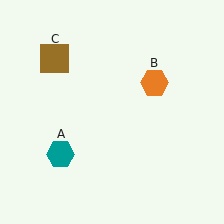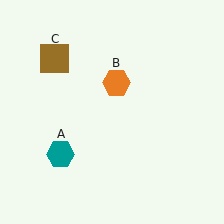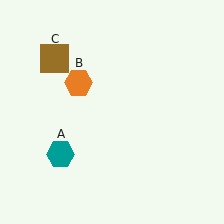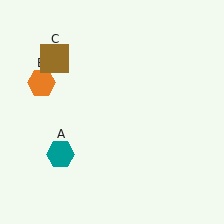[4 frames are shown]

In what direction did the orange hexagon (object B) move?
The orange hexagon (object B) moved left.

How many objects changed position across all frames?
1 object changed position: orange hexagon (object B).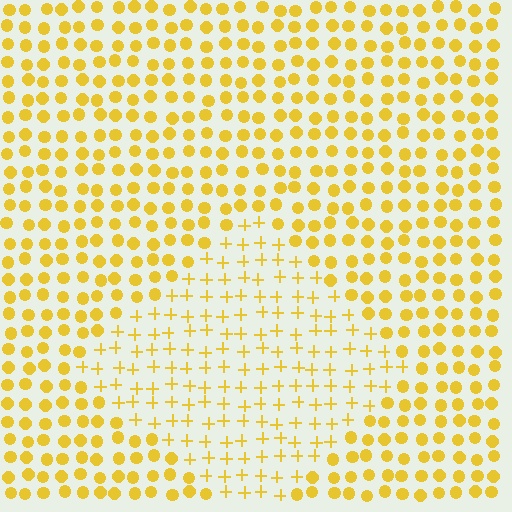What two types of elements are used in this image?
The image uses plus signs inside the diamond region and circles outside it.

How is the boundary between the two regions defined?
The boundary is defined by a change in element shape: plus signs inside vs. circles outside. All elements share the same color and spacing.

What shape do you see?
I see a diamond.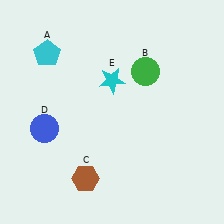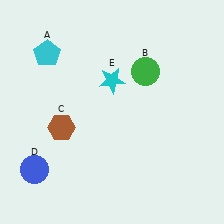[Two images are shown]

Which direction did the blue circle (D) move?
The blue circle (D) moved down.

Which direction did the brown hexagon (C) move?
The brown hexagon (C) moved up.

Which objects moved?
The objects that moved are: the brown hexagon (C), the blue circle (D).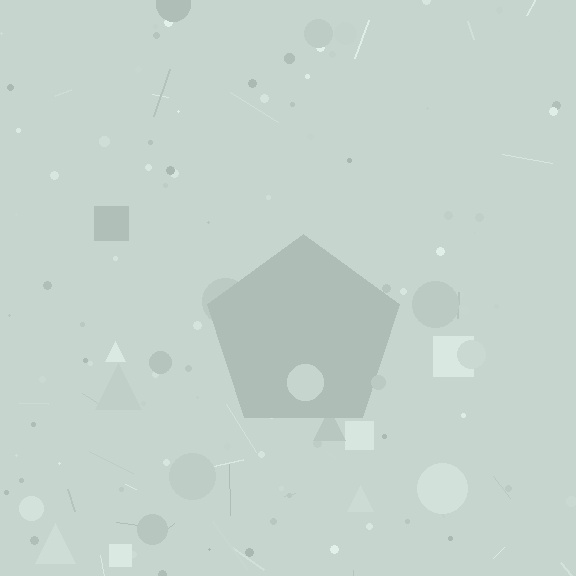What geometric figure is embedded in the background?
A pentagon is embedded in the background.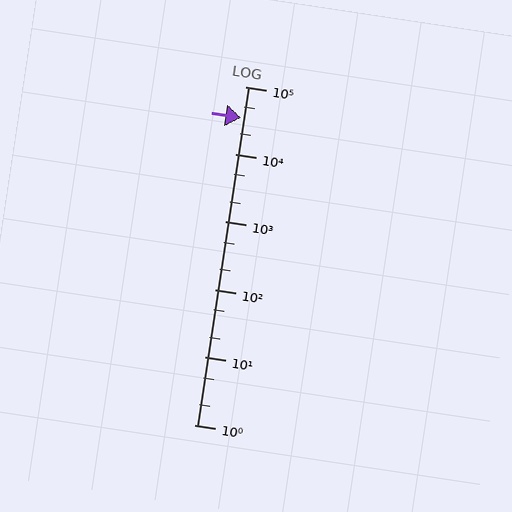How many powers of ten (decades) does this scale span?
The scale spans 5 decades, from 1 to 100000.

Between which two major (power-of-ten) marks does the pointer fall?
The pointer is between 10000 and 100000.